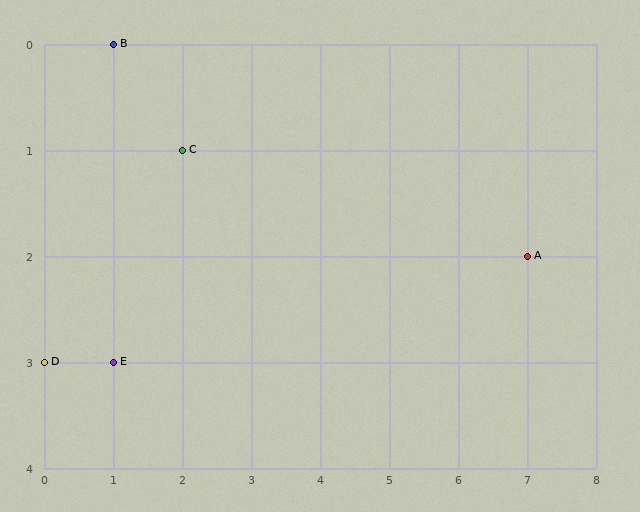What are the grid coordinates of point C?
Point C is at grid coordinates (2, 1).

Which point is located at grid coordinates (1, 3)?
Point E is at (1, 3).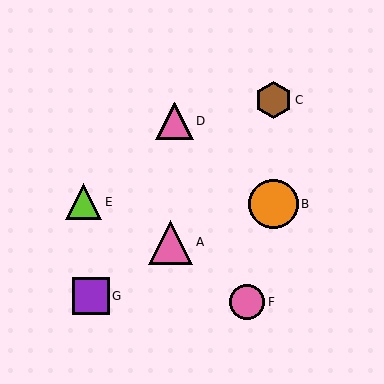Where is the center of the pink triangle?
The center of the pink triangle is at (174, 121).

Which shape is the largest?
The orange circle (labeled B) is the largest.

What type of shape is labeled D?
Shape D is a pink triangle.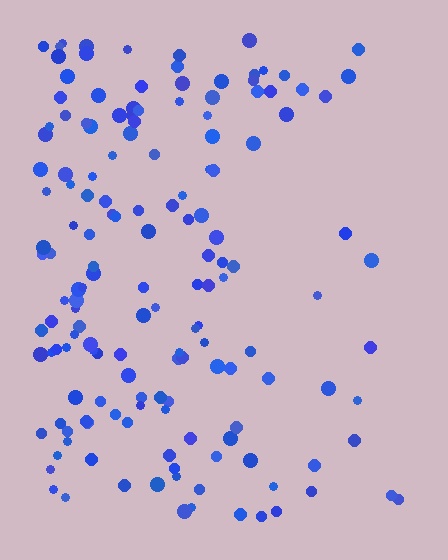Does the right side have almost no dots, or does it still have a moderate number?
Still a moderate number, just noticeably fewer than the left.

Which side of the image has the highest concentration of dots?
The left.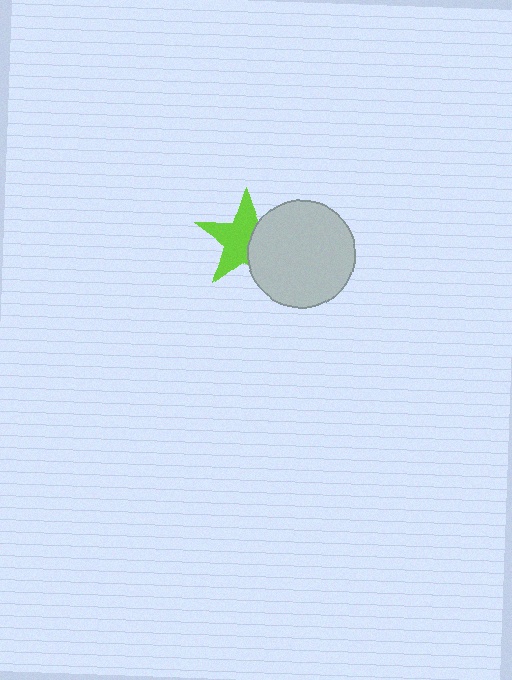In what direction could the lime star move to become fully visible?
The lime star could move left. That would shift it out from behind the light gray circle entirely.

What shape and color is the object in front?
The object in front is a light gray circle.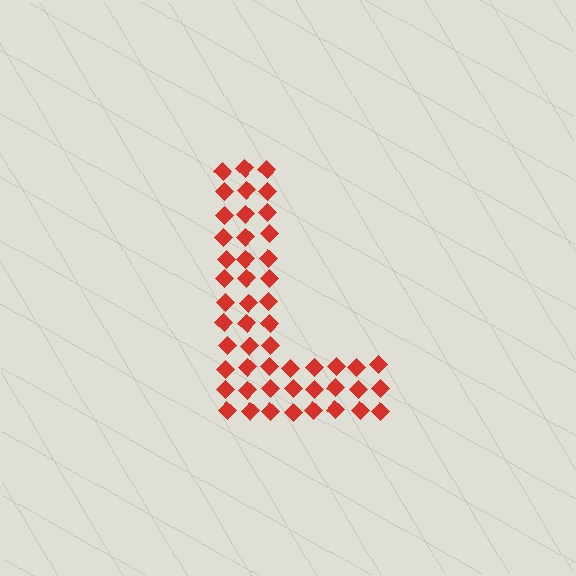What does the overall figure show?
The overall figure shows the letter L.